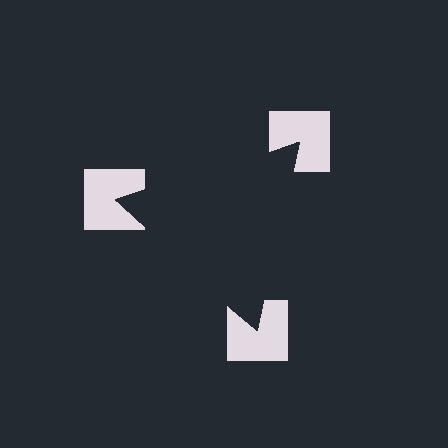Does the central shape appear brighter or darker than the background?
It typically appears slightly darker than the background, even though no actual brightness change is drawn.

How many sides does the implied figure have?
3 sides.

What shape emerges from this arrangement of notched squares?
An illusory triangle — its edges are inferred from the aligned wedge cuts in the notched squares, not physically drawn.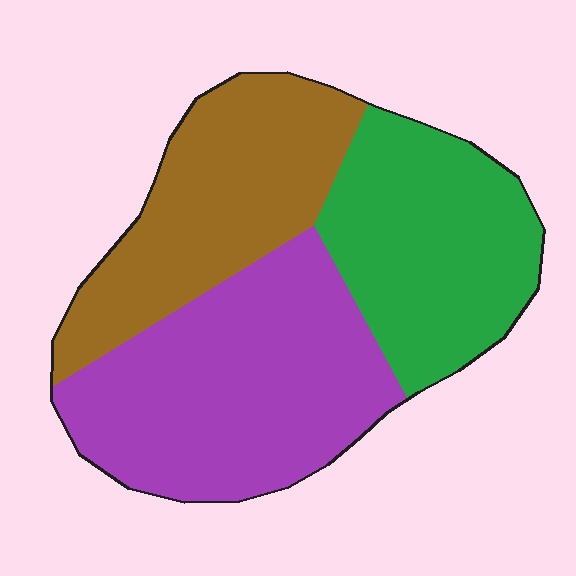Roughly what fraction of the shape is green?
Green covers 30% of the shape.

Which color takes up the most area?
Purple, at roughly 40%.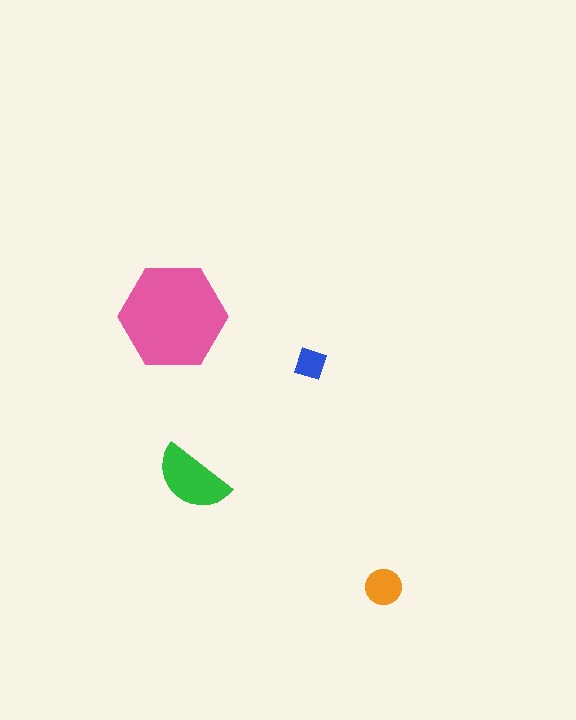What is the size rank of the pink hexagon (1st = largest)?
1st.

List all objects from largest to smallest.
The pink hexagon, the green semicircle, the orange circle, the blue square.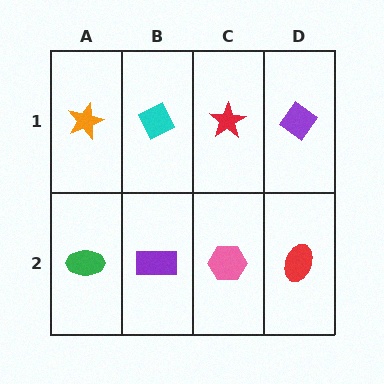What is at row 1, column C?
A red star.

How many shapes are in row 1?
4 shapes.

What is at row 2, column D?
A red ellipse.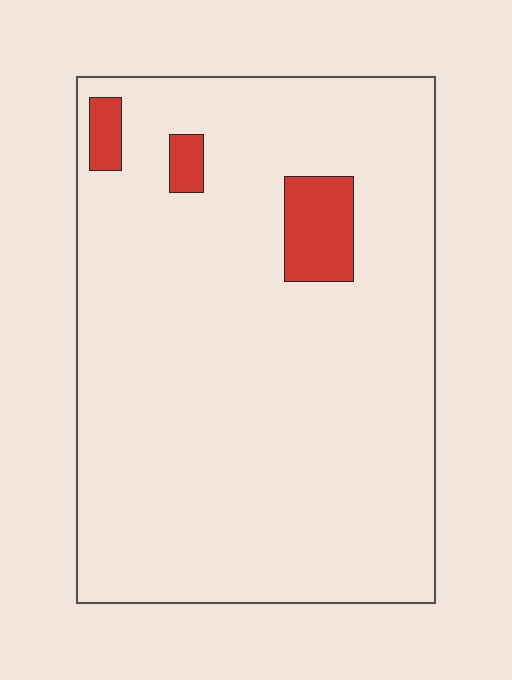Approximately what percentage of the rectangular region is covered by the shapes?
Approximately 5%.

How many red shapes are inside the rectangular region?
3.